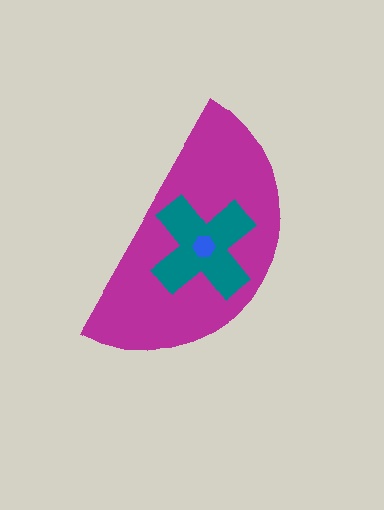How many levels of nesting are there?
3.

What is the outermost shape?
The magenta semicircle.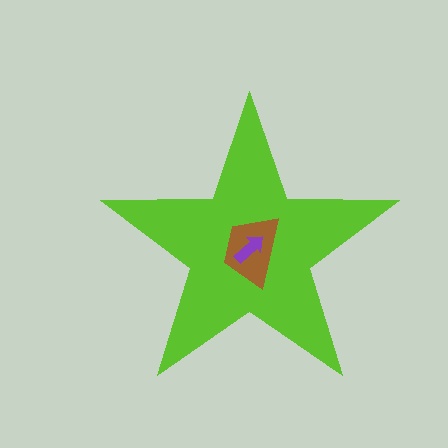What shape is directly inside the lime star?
The brown trapezoid.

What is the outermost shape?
The lime star.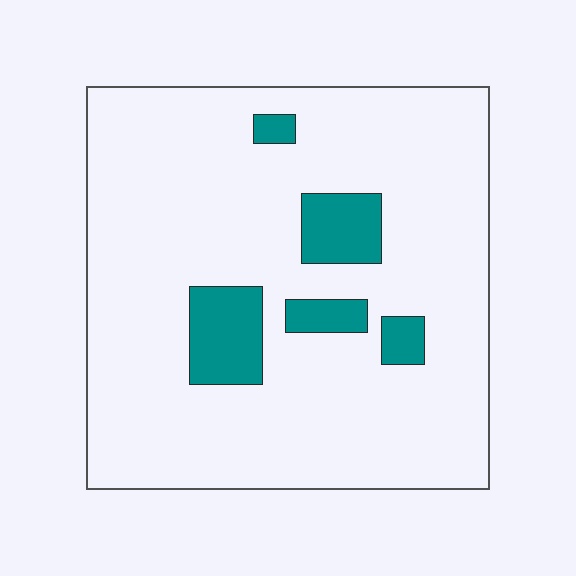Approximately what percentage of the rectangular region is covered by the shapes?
Approximately 10%.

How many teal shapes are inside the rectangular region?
5.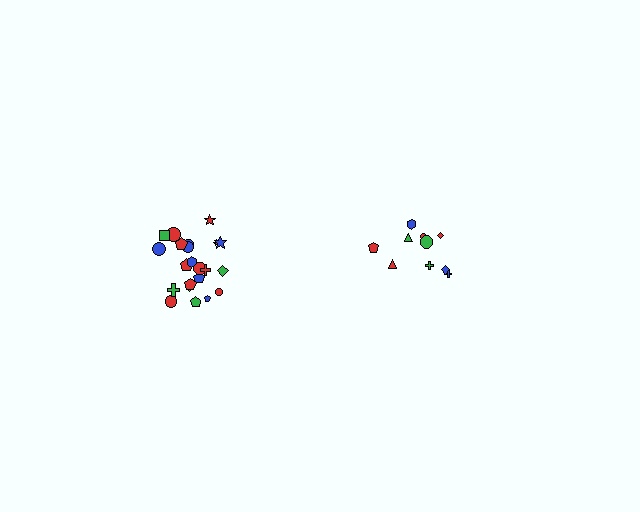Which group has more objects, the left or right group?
The left group.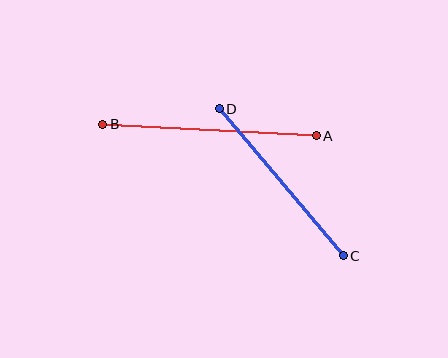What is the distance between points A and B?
The distance is approximately 214 pixels.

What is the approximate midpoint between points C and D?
The midpoint is at approximately (281, 182) pixels.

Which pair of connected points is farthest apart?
Points A and B are farthest apart.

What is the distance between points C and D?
The distance is approximately 192 pixels.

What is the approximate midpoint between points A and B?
The midpoint is at approximately (210, 130) pixels.